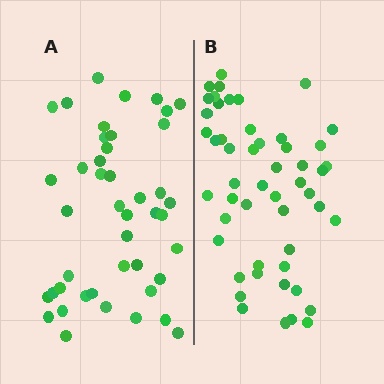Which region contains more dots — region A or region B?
Region B (the right region) has more dots.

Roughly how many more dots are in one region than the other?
Region B has roughly 8 or so more dots than region A.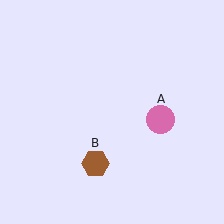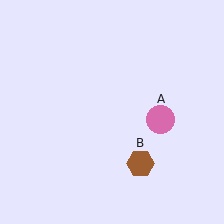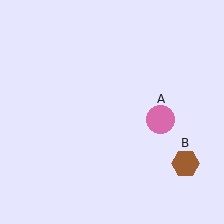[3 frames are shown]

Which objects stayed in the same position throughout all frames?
Pink circle (object A) remained stationary.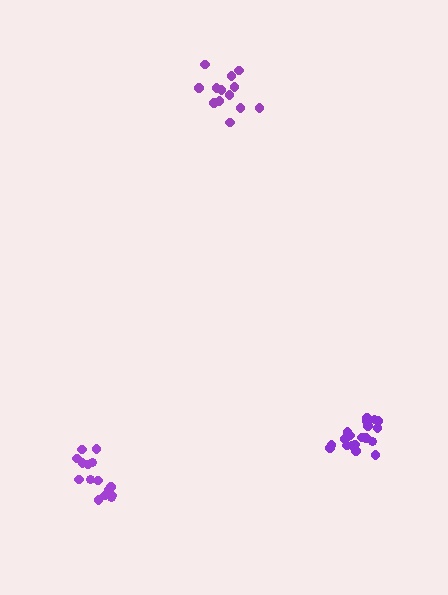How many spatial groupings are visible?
There are 3 spatial groupings.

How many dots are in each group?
Group 1: 19 dots, Group 2: 13 dots, Group 3: 15 dots (47 total).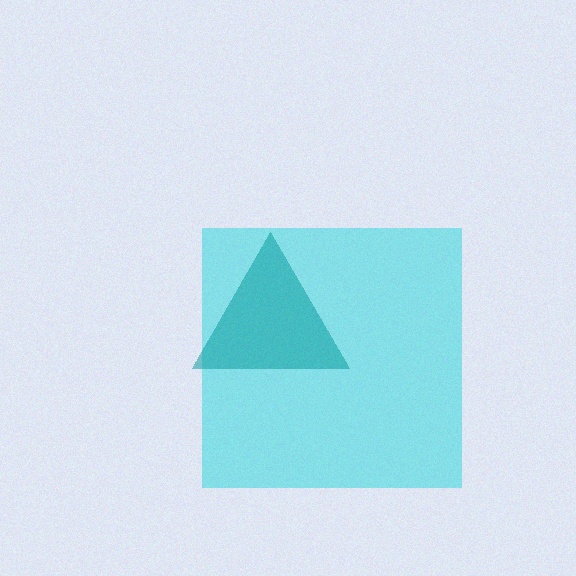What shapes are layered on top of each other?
The layered shapes are: a cyan square, a teal triangle.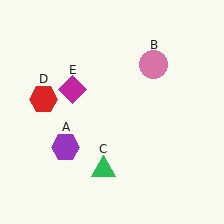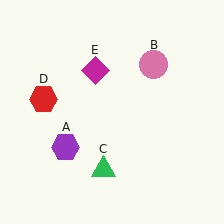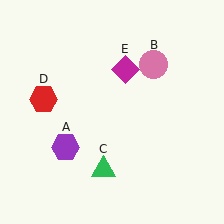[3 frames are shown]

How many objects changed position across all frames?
1 object changed position: magenta diamond (object E).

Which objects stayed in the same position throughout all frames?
Purple hexagon (object A) and pink circle (object B) and green triangle (object C) and red hexagon (object D) remained stationary.